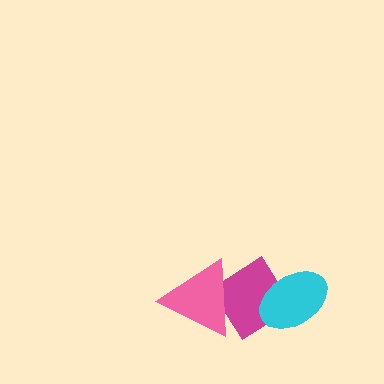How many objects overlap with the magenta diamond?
2 objects overlap with the magenta diamond.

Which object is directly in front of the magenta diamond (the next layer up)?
The pink triangle is directly in front of the magenta diamond.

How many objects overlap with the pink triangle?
1 object overlaps with the pink triangle.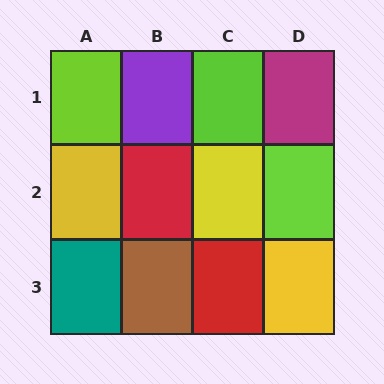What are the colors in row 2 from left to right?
Yellow, red, yellow, lime.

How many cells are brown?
1 cell is brown.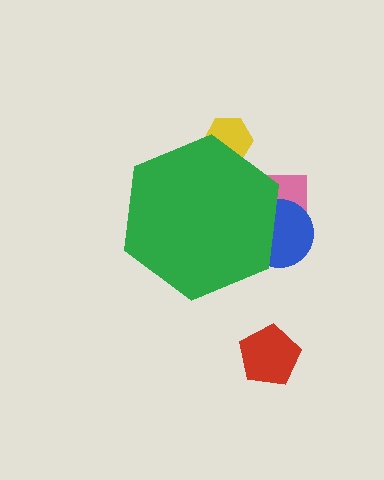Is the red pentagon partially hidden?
No, the red pentagon is fully visible.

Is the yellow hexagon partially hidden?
Yes, the yellow hexagon is partially hidden behind the green hexagon.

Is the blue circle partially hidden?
Yes, the blue circle is partially hidden behind the green hexagon.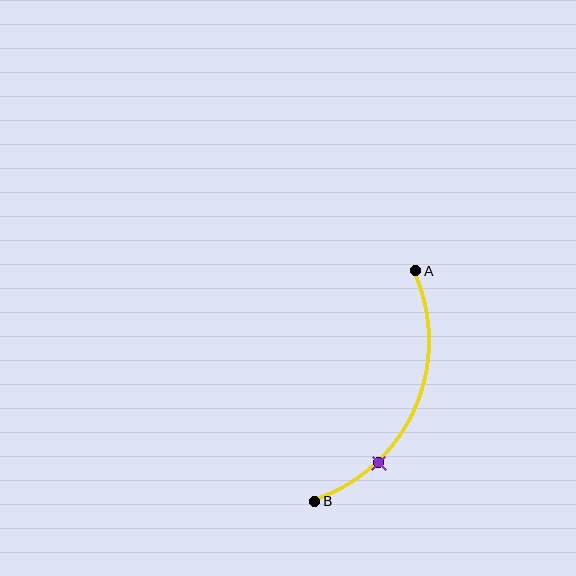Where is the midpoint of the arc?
The arc midpoint is the point on the curve farthest from the straight line joining A and B. It sits to the right of that line.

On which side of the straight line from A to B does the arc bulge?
The arc bulges to the right of the straight line connecting A and B.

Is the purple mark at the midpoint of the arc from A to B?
No. The purple mark lies on the arc but is closer to endpoint B. The arc midpoint would be at the point on the curve equidistant along the arc from both A and B.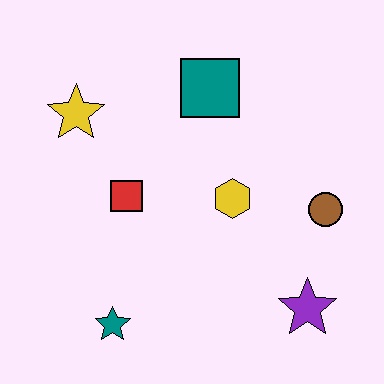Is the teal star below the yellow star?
Yes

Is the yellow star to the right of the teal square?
No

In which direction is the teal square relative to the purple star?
The teal square is above the purple star.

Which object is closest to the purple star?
The brown circle is closest to the purple star.